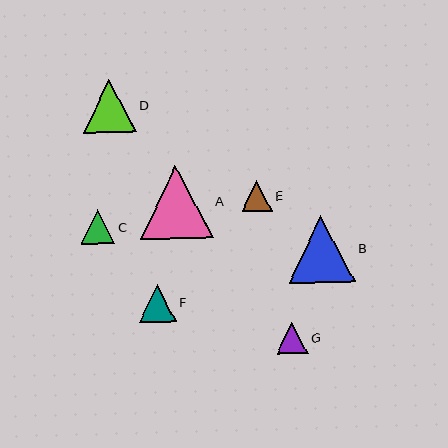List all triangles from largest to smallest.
From largest to smallest: A, B, D, F, C, G, E.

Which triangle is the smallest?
Triangle E is the smallest with a size of approximately 31 pixels.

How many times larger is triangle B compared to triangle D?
Triangle B is approximately 1.2 times the size of triangle D.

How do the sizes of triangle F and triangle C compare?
Triangle F and triangle C are approximately the same size.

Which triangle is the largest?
Triangle A is the largest with a size of approximately 73 pixels.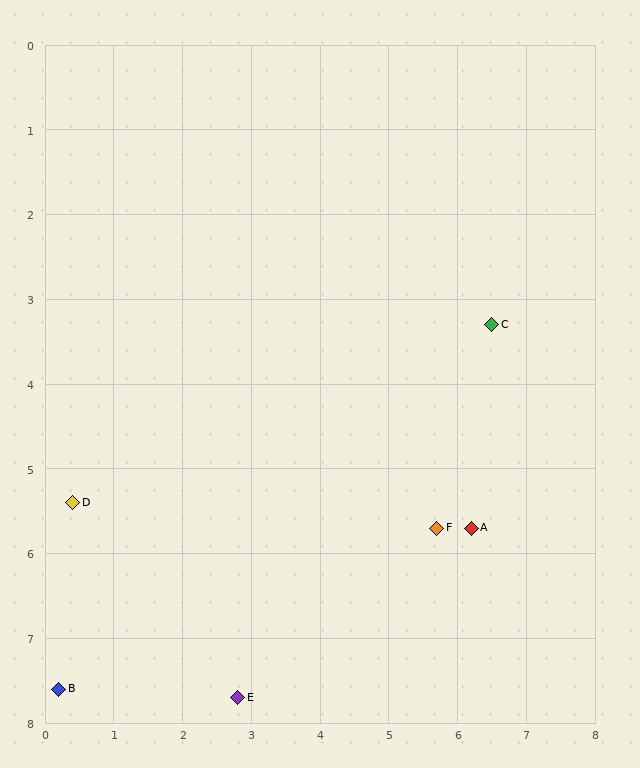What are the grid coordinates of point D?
Point D is at approximately (0.4, 5.4).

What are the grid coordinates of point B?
Point B is at approximately (0.2, 7.6).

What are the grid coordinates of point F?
Point F is at approximately (5.7, 5.7).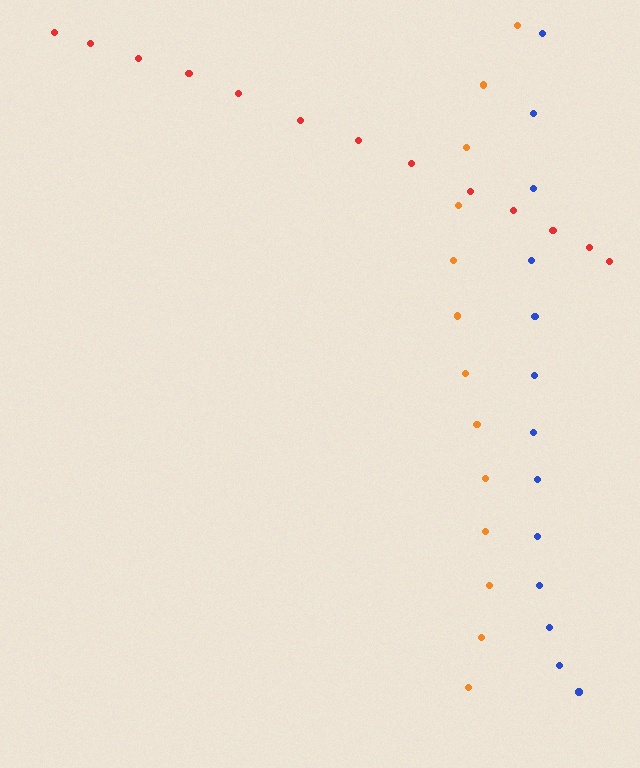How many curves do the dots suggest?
There are 3 distinct paths.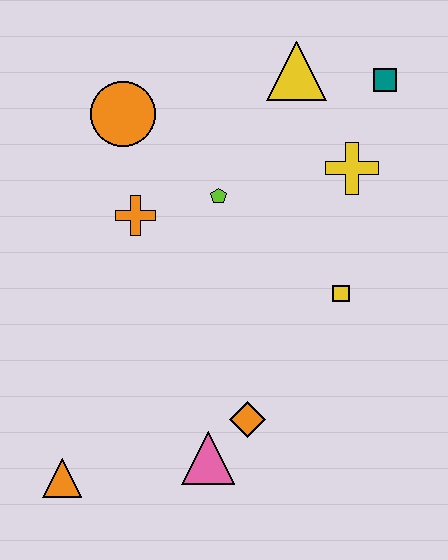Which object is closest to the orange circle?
The orange cross is closest to the orange circle.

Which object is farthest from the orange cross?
The teal square is farthest from the orange cross.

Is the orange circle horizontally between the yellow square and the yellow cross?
No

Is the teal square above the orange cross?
Yes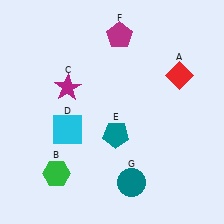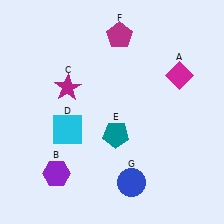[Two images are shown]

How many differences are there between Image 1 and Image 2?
There are 3 differences between the two images.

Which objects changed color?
A changed from red to magenta. B changed from green to purple. G changed from teal to blue.